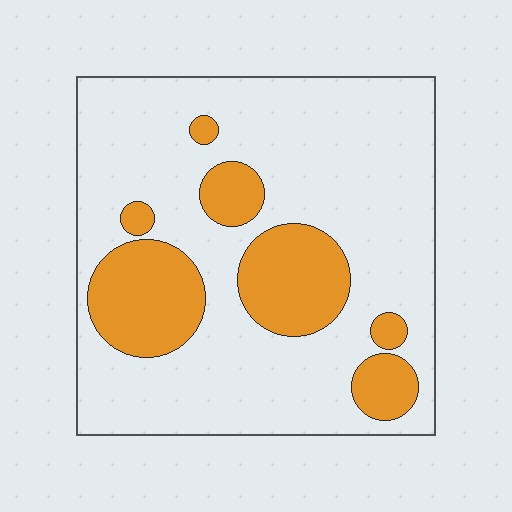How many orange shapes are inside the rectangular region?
7.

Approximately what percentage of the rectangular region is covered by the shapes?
Approximately 25%.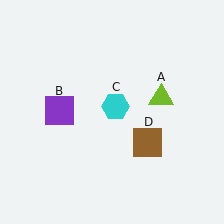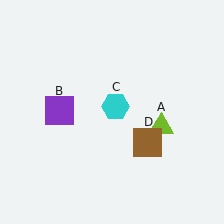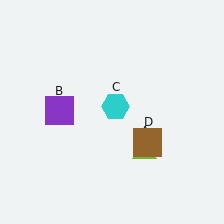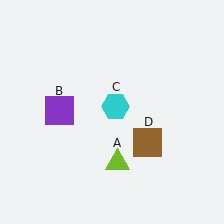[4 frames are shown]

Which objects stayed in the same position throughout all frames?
Purple square (object B) and cyan hexagon (object C) and brown square (object D) remained stationary.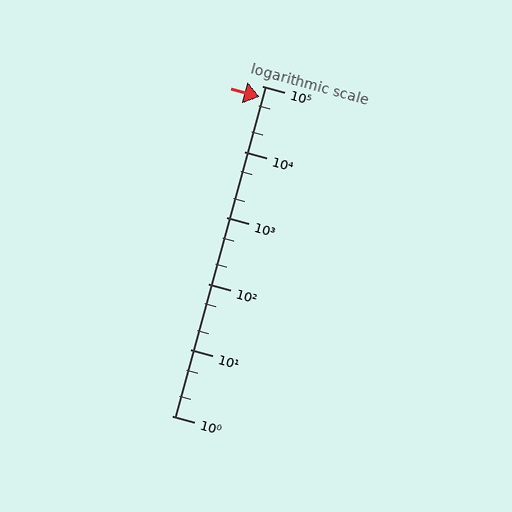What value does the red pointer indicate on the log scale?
The pointer indicates approximately 68000.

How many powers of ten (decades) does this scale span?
The scale spans 5 decades, from 1 to 100000.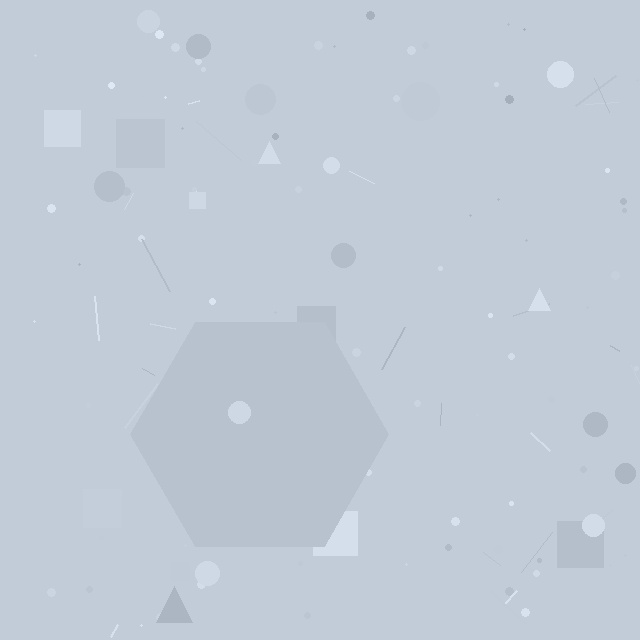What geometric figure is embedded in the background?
A hexagon is embedded in the background.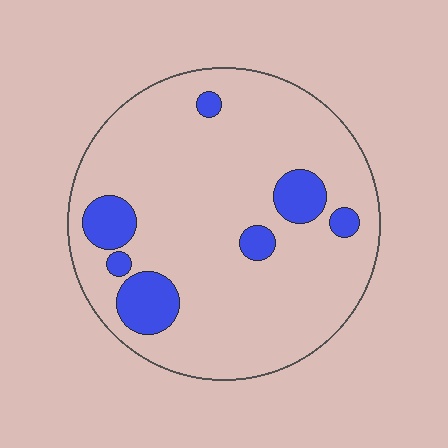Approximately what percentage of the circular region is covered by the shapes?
Approximately 15%.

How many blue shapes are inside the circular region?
7.